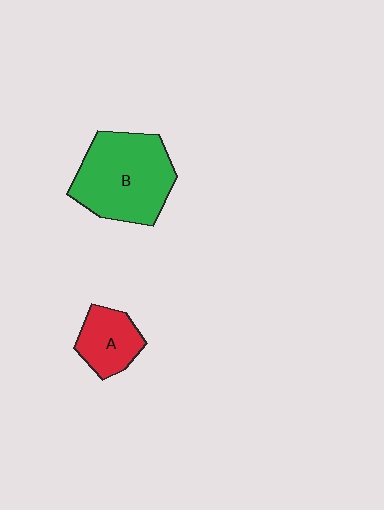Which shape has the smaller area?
Shape A (red).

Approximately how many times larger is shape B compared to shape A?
Approximately 2.2 times.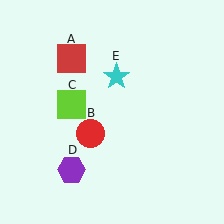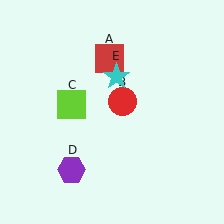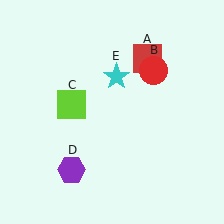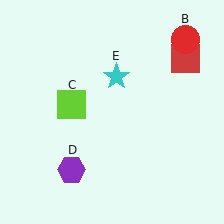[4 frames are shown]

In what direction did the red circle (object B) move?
The red circle (object B) moved up and to the right.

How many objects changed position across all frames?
2 objects changed position: red square (object A), red circle (object B).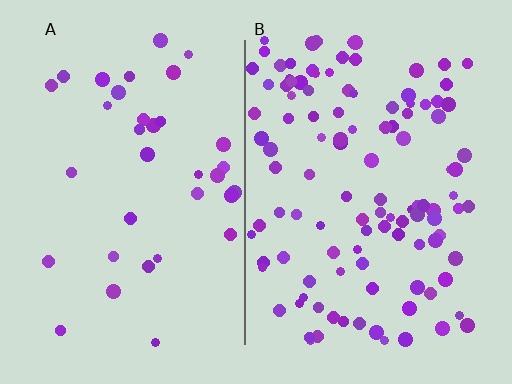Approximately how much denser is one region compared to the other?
Approximately 3.2× — region B over region A.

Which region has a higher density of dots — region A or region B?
B (the right).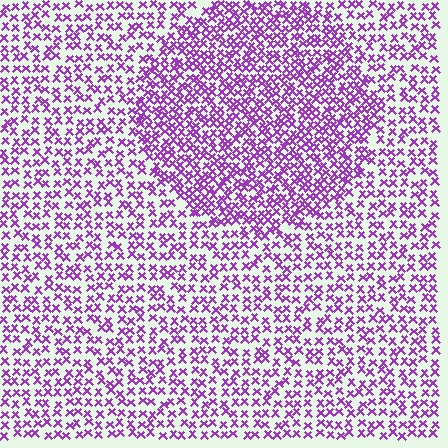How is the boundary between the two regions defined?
The boundary is defined by a change in element density (approximately 1.7x ratio). All elements are the same color, size, and shape.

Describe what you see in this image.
The image contains small purple elements arranged at two different densities. A circle-shaped region is visible where the elements are more densely packed than the surrounding area.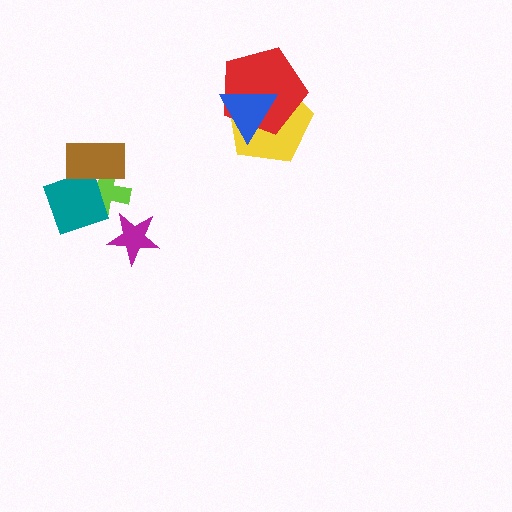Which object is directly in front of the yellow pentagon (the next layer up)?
The red pentagon is directly in front of the yellow pentagon.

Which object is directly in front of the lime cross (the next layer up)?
The teal diamond is directly in front of the lime cross.